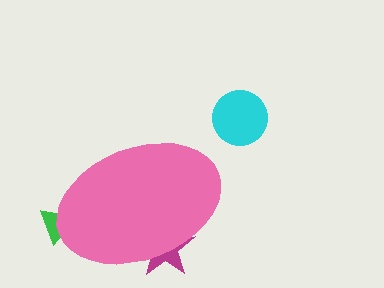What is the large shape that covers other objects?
A pink ellipse.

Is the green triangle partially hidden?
Yes, the green triangle is partially hidden behind the pink ellipse.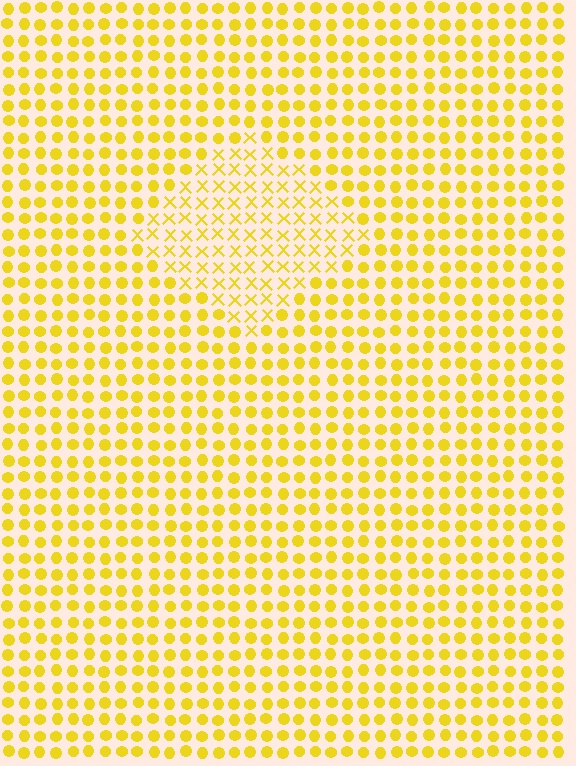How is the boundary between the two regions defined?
The boundary is defined by a change in element shape: X marks inside vs. circles outside. All elements share the same color and spacing.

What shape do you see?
I see a diamond.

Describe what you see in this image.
The image is filled with small yellow elements arranged in a uniform grid. A diamond-shaped region contains X marks, while the surrounding area contains circles. The boundary is defined purely by the change in element shape.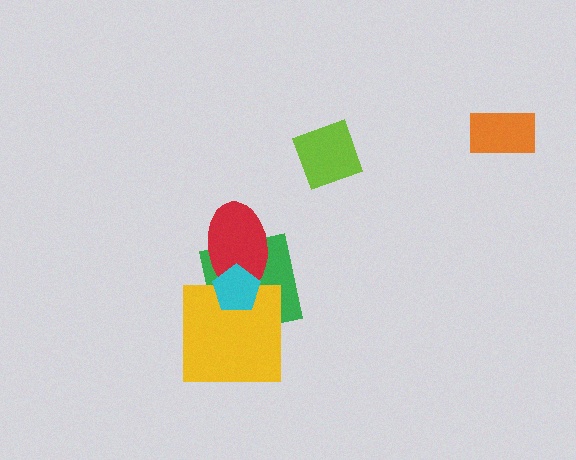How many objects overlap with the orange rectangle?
0 objects overlap with the orange rectangle.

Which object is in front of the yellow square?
The cyan pentagon is in front of the yellow square.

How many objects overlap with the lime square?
0 objects overlap with the lime square.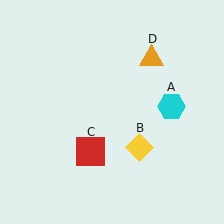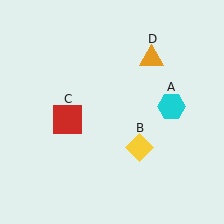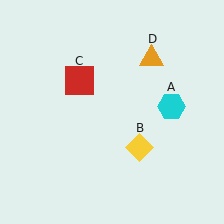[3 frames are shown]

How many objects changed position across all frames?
1 object changed position: red square (object C).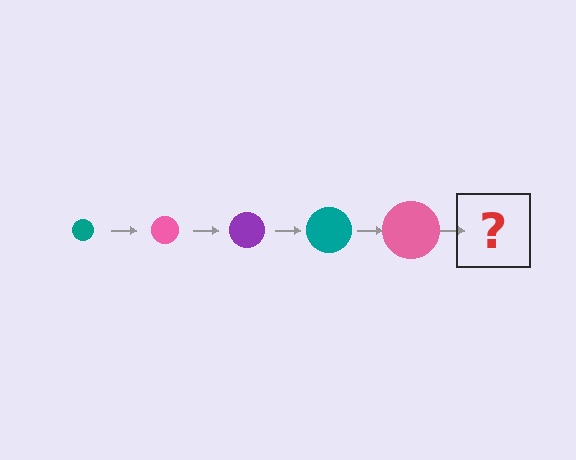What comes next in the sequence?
The next element should be a purple circle, larger than the previous one.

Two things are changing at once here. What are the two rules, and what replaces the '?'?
The two rules are that the circle grows larger each step and the color cycles through teal, pink, and purple. The '?' should be a purple circle, larger than the previous one.